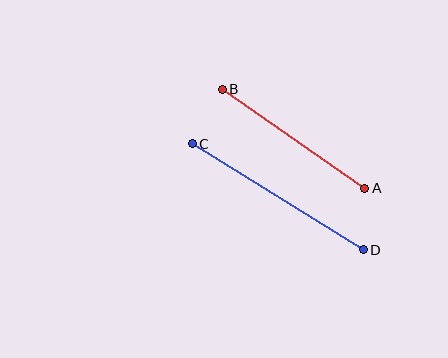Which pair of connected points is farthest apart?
Points C and D are farthest apart.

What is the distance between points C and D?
The distance is approximately 201 pixels.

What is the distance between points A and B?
The distance is approximately 174 pixels.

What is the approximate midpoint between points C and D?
The midpoint is at approximately (278, 197) pixels.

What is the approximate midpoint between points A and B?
The midpoint is at approximately (294, 139) pixels.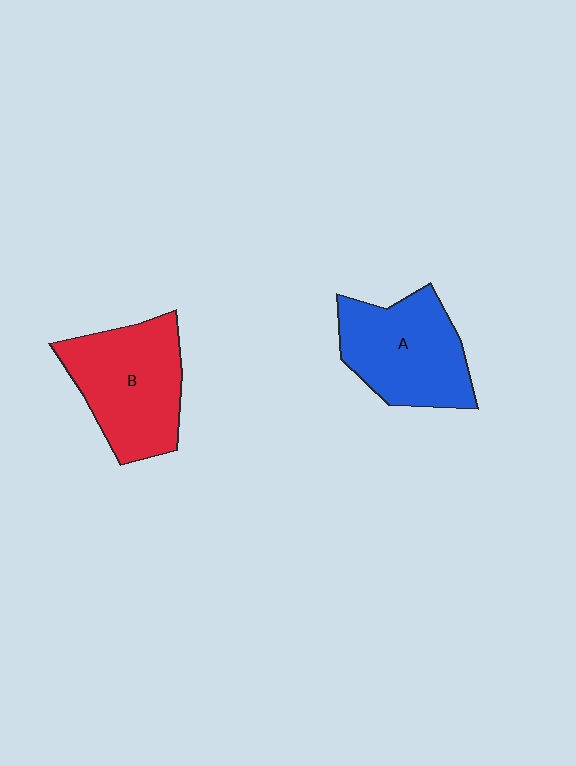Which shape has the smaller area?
Shape A (blue).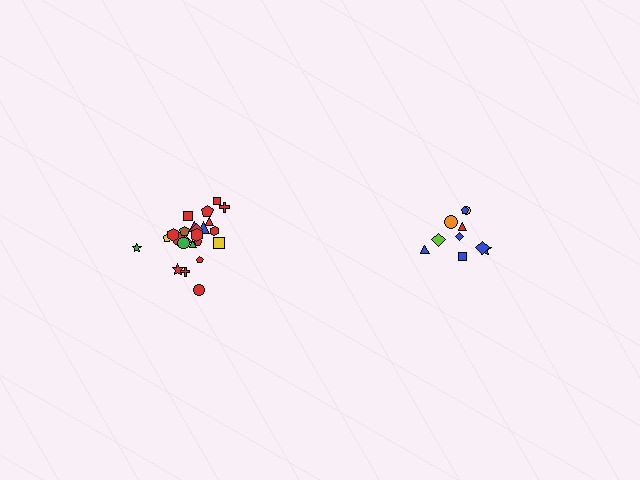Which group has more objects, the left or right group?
The left group.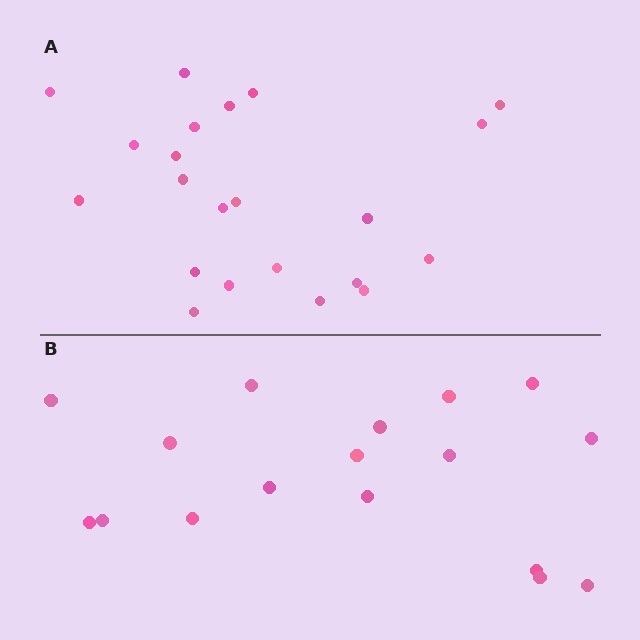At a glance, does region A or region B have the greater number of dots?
Region A (the top region) has more dots.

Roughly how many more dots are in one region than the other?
Region A has about 5 more dots than region B.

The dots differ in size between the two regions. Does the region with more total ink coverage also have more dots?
No. Region B has more total ink coverage because its dots are larger, but region A actually contains more individual dots. Total area can be misleading — the number of items is what matters here.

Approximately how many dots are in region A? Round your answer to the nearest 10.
About 20 dots. (The exact count is 22, which rounds to 20.)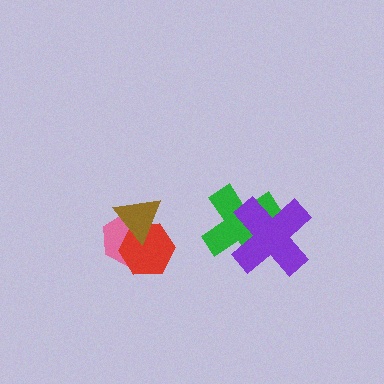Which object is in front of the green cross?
The purple cross is in front of the green cross.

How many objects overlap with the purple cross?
1 object overlaps with the purple cross.